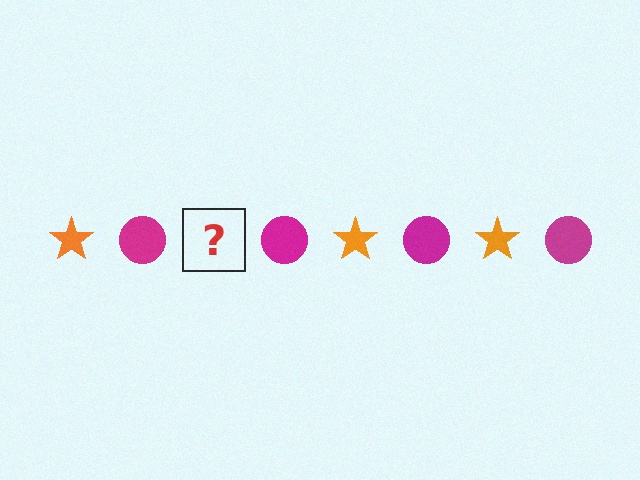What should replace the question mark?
The question mark should be replaced with an orange star.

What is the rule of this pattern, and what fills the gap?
The rule is that the pattern alternates between orange star and magenta circle. The gap should be filled with an orange star.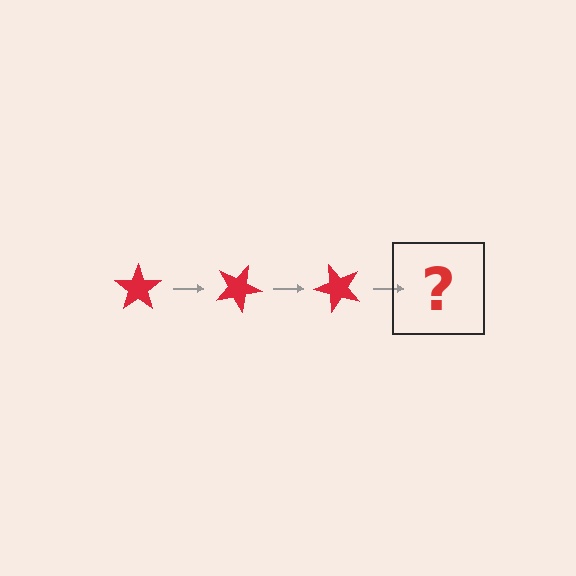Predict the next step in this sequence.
The next step is a red star rotated 75 degrees.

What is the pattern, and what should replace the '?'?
The pattern is that the star rotates 25 degrees each step. The '?' should be a red star rotated 75 degrees.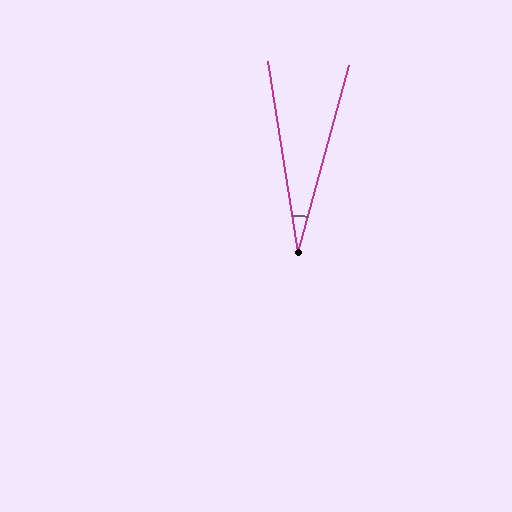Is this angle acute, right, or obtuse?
It is acute.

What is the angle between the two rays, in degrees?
Approximately 24 degrees.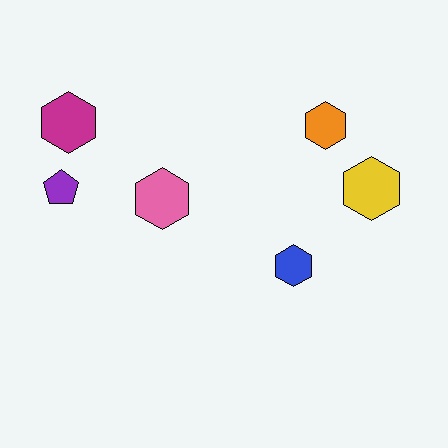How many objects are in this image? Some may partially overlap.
There are 6 objects.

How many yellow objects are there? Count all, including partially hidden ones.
There is 1 yellow object.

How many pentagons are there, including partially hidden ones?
There is 1 pentagon.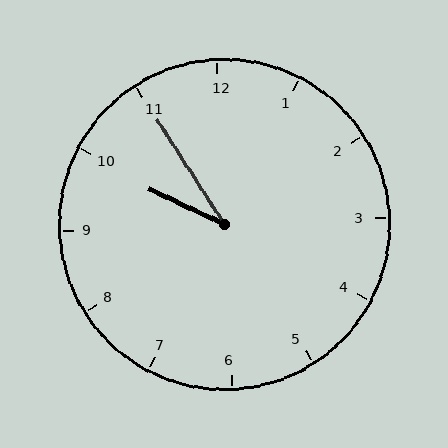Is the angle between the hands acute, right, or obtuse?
It is acute.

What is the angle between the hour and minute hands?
Approximately 32 degrees.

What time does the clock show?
9:55.